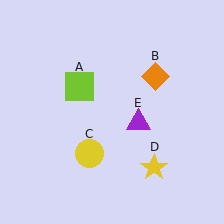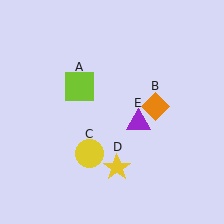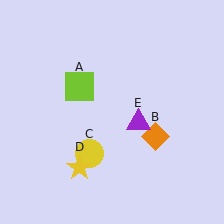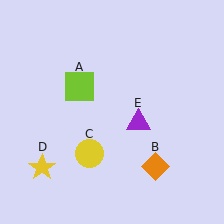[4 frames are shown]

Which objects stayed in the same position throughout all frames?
Lime square (object A) and yellow circle (object C) and purple triangle (object E) remained stationary.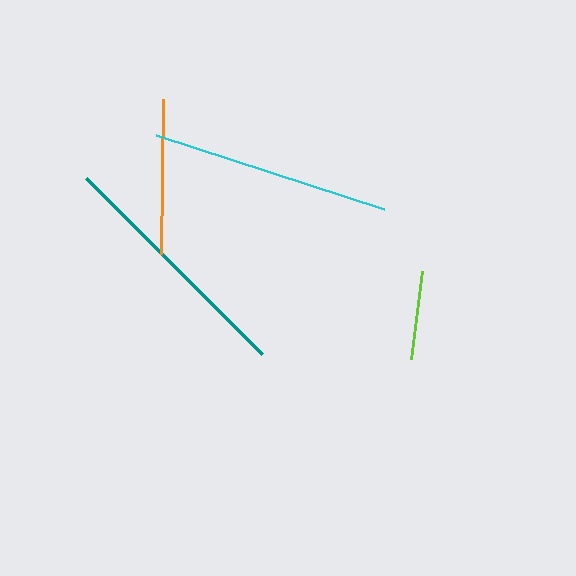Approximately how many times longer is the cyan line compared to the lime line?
The cyan line is approximately 2.7 times the length of the lime line.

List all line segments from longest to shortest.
From longest to shortest: teal, cyan, orange, lime.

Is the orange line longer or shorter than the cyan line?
The cyan line is longer than the orange line.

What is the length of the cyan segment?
The cyan segment is approximately 240 pixels long.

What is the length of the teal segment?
The teal segment is approximately 249 pixels long.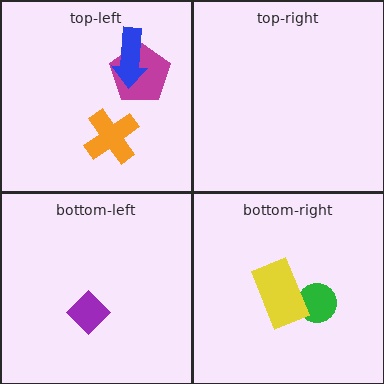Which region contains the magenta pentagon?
The top-left region.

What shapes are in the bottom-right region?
The green circle, the yellow rectangle.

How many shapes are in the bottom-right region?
2.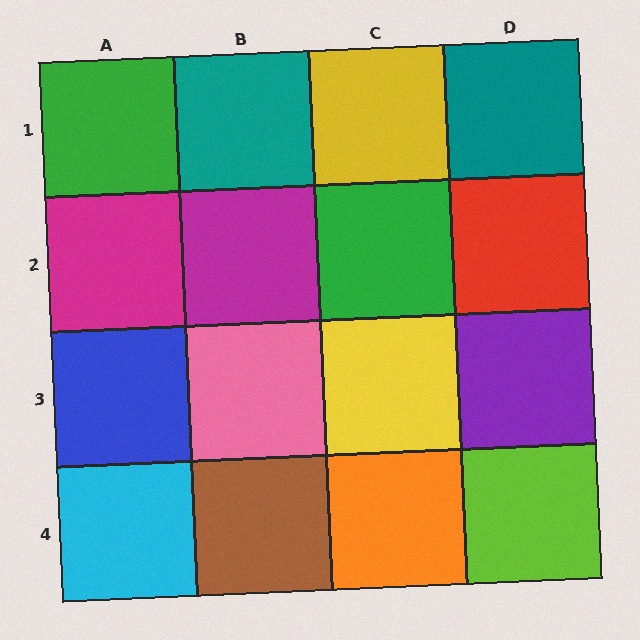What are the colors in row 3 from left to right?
Blue, pink, yellow, purple.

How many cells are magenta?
2 cells are magenta.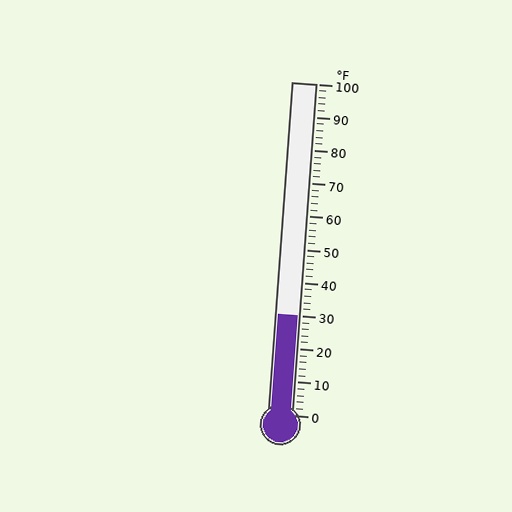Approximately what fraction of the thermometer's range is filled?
The thermometer is filled to approximately 30% of its range.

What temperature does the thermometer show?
The thermometer shows approximately 30°F.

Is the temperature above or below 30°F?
The temperature is at 30°F.